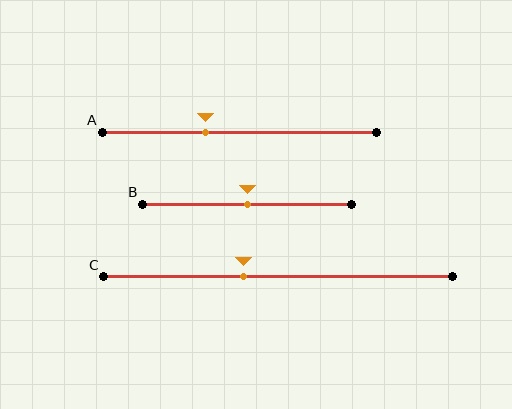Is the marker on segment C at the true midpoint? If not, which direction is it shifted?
No, the marker on segment C is shifted to the left by about 10% of the segment length.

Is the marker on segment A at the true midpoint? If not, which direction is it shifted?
No, the marker on segment A is shifted to the left by about 13% of the segment length.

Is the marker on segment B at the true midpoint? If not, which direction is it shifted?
Yes, the marker on segment B is at the true midpoint.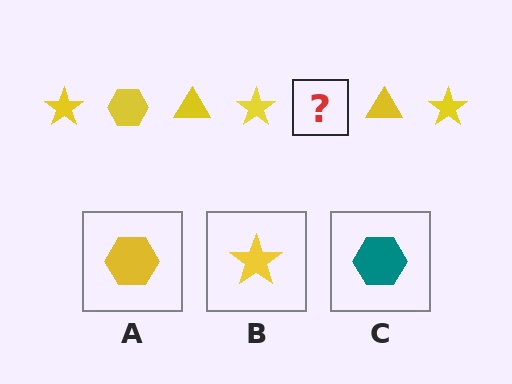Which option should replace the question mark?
Option A.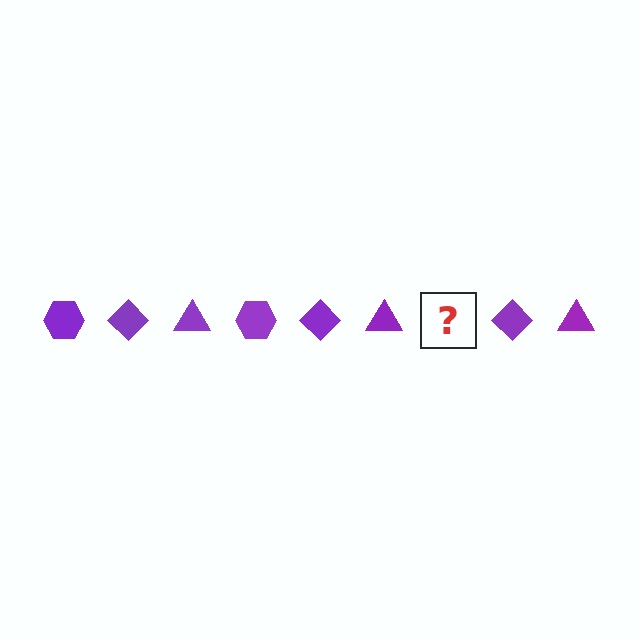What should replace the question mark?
The question mark should be replaced with a purple hexagon.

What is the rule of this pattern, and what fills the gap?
The rule is that the pattern cycles through hexagon, diamond, triangle shapes in purple. The gap should be filled with a purple hexagon.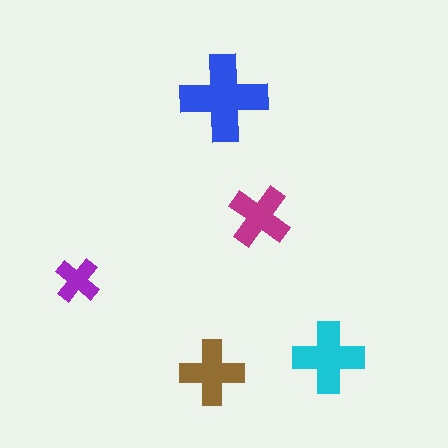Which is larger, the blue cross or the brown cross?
The blue one.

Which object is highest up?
The blue cross is topmost.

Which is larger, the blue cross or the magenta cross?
The blue one.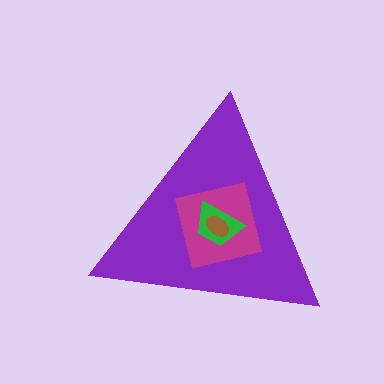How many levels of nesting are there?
4.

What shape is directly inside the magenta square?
The green trapezoid.